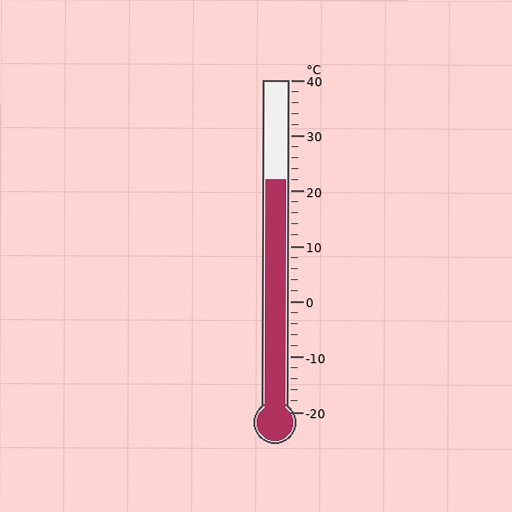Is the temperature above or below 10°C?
The temperature is above 10°C.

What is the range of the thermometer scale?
The thermometer scale ranges from -20°C to 40°C.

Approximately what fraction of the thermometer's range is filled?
The thermometer is filled to approximately 70% of its range.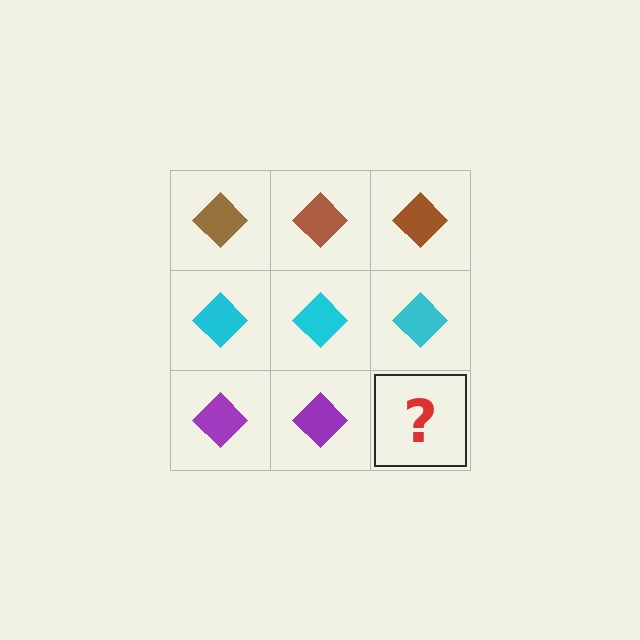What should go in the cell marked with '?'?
The missing cell should contain a purple diamond.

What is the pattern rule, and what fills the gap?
The rule is that each row has a consistent color. The gap should be filled with a purple diamond.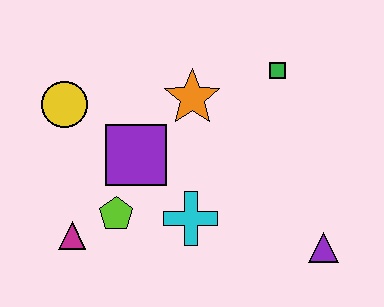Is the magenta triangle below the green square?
Yes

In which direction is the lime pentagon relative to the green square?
The lime pentagon is to the left of the green square.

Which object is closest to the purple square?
The lime pentagon is closest to the purple square.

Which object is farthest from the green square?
The magenta triangle is farthest from the green square.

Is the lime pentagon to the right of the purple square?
No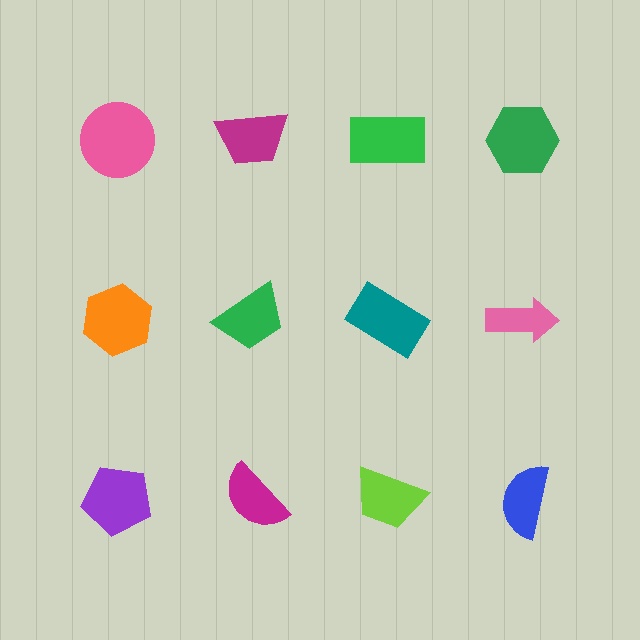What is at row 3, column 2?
A magenta semicircle.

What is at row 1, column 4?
A green hexagon.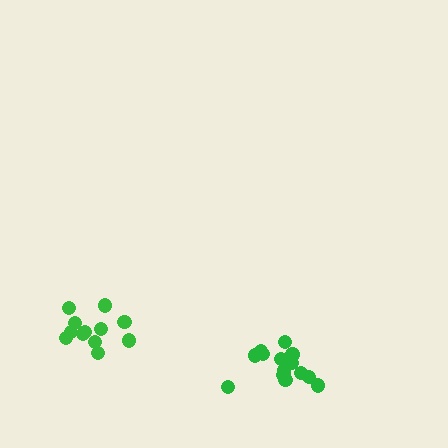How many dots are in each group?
Group 1: 12 dots, Group 2: 14 dots (26 total).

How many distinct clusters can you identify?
There are 2 distinct clusters.